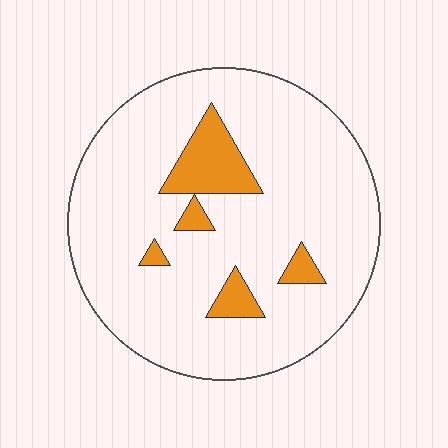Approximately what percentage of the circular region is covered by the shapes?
Approximately 10%.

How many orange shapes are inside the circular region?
5.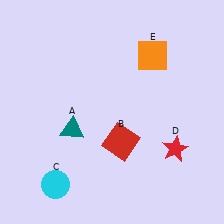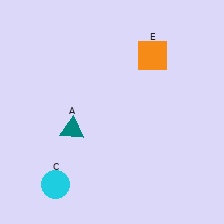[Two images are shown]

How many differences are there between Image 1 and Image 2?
There are 2 differences between the two images.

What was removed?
The red star (D), the red square (B) were removed in Image 2.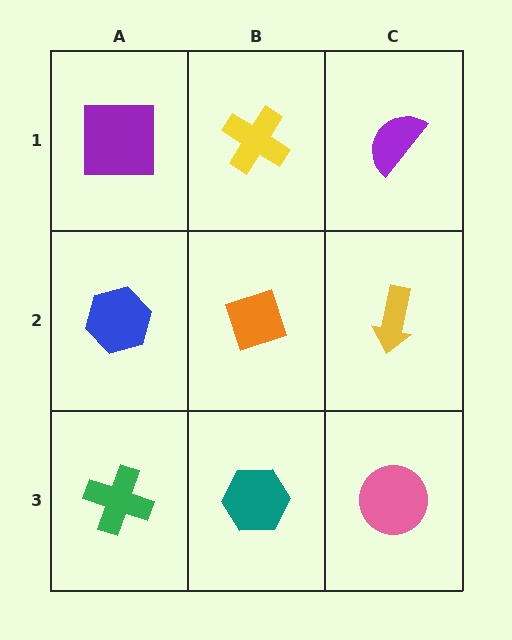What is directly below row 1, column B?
An orange diamond.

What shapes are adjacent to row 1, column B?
An orange diamond (row 2, column B), a purple square (row 1, column A), a purple semicircle (row 1, column C).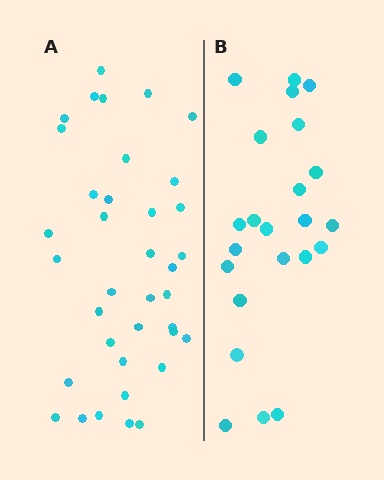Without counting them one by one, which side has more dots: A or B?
Region A (the left region) has more dots.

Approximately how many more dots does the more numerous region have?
Region A has approximately 15 more dots than region B.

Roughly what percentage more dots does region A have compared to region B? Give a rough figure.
About 60% more.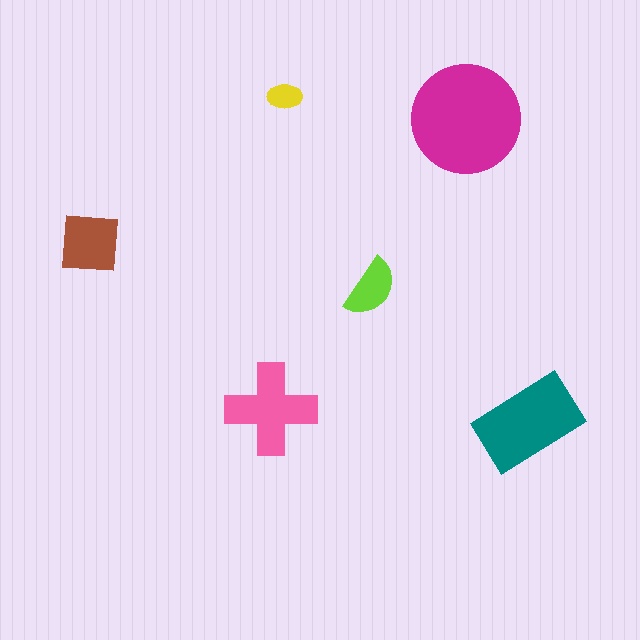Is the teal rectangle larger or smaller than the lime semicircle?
Larger.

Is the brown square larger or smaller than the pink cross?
Smaller.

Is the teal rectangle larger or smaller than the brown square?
Larger.